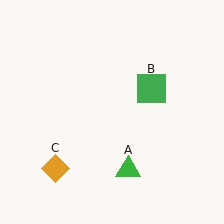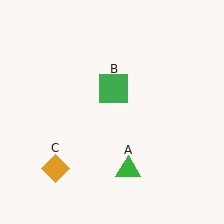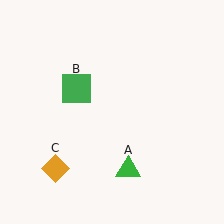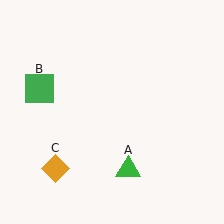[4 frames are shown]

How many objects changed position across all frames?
1 object changed position: green square (object B).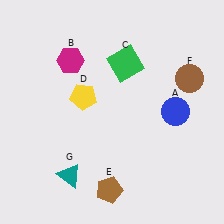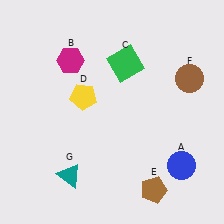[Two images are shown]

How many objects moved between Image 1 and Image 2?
2 objects moved between the two images.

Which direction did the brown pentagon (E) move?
The brown pentagon (E) moved right.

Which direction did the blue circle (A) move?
The blue circle (A) moved down.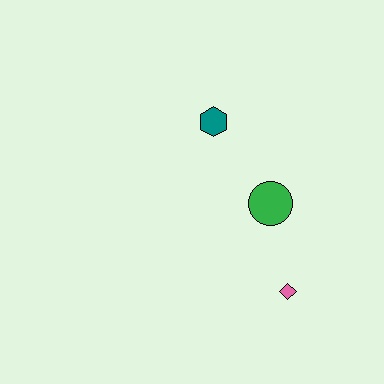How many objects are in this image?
There are 3 objects.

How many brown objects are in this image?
There are no brown objects.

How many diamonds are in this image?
There is 1 diamond.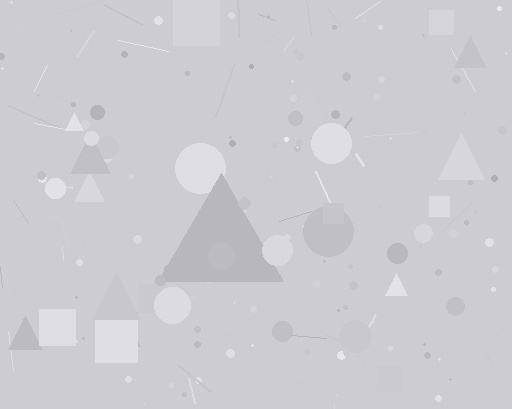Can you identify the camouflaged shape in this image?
The camouflaged shape is a triangle.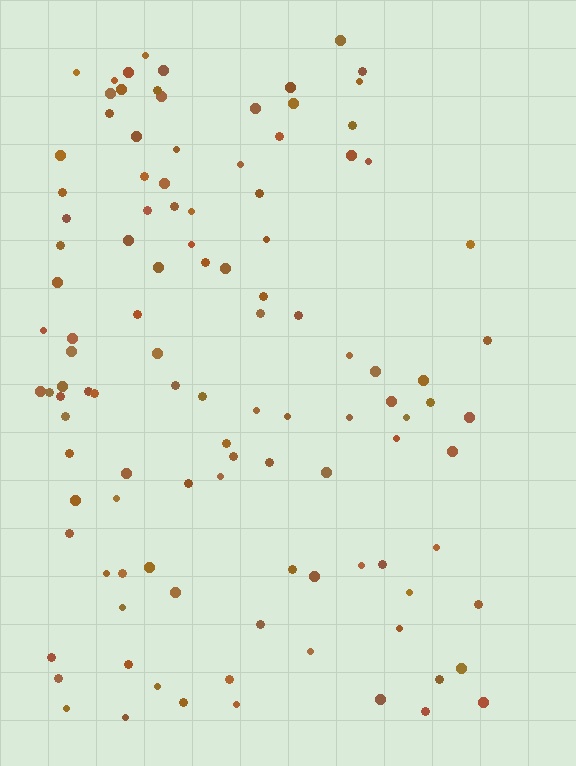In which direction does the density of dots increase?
From right to left, with the left side densest.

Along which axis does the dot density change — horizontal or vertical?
Horizontal.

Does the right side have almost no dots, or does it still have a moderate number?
Still a moderate number, just noticeably fewer than the left.